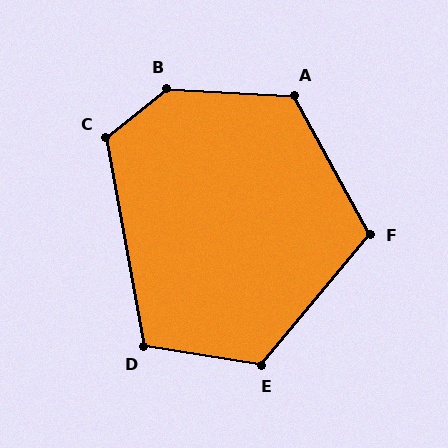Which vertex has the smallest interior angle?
D, at approximately 110 degrees.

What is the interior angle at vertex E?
Approximately 120 degrees (obtuse).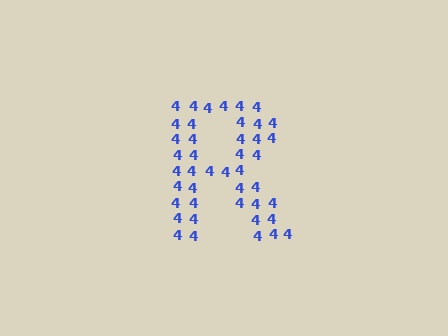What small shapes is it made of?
It is made of small digit 4's.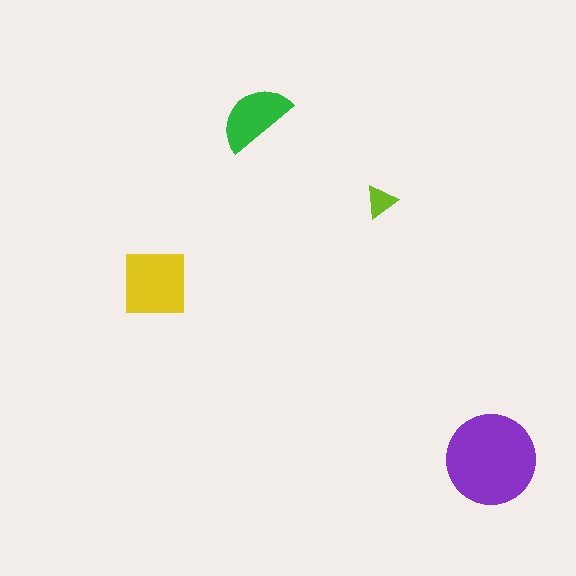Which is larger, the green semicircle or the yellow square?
The yellow square.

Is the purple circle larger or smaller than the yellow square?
Larger.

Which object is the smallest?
The lime triangle.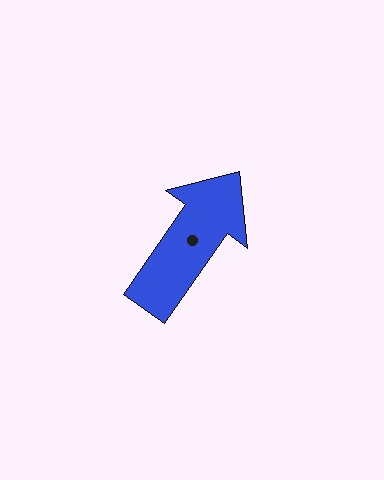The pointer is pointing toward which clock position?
Roughly 1 o'clock.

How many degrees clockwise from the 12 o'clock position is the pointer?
Approximately 35 degrees.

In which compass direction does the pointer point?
Northeast.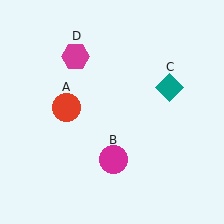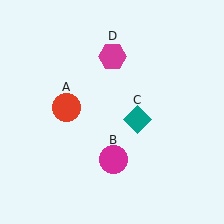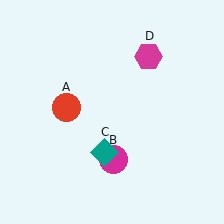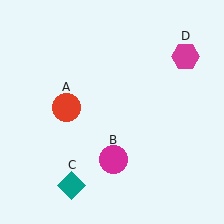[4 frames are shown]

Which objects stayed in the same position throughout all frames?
Red circle (object A) and magenta circle (object B) remained stationary.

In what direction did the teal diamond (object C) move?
The teal diamond (object C) moved down and to the left.